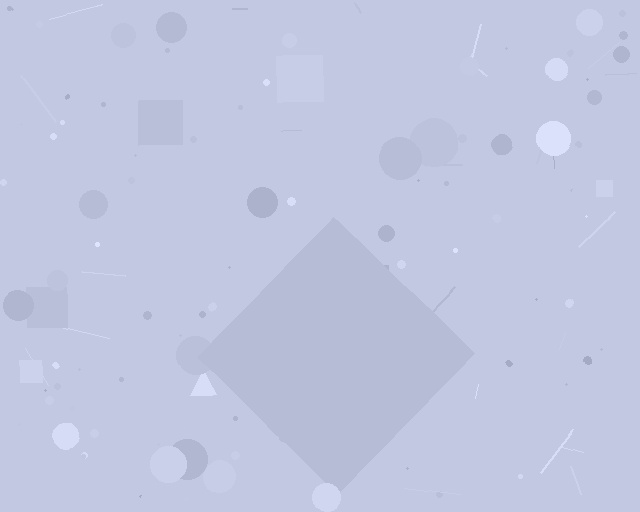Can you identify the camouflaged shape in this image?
The camouflaged shape is a diamond.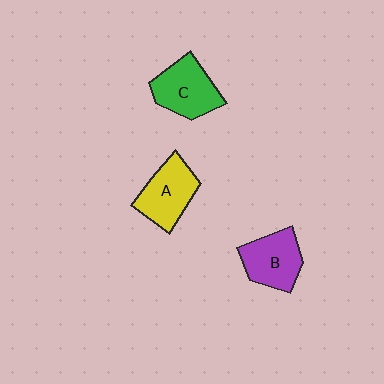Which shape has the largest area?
Shape C (green).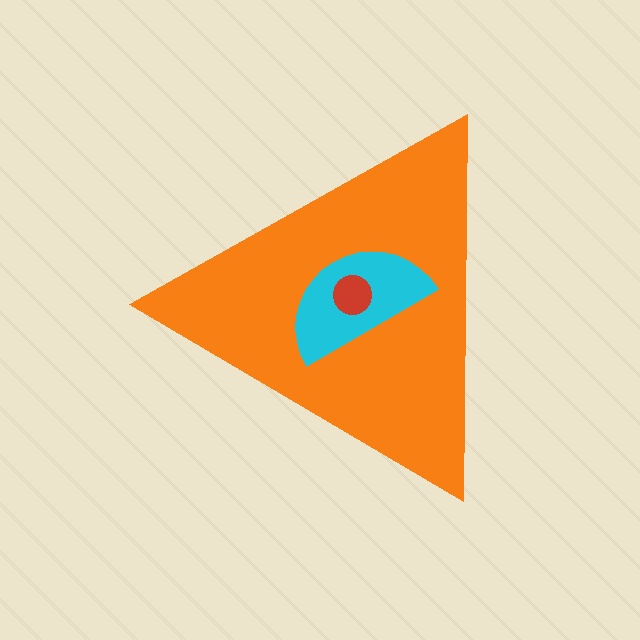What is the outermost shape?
The orange triangle.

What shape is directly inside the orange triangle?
The cyan semicircle.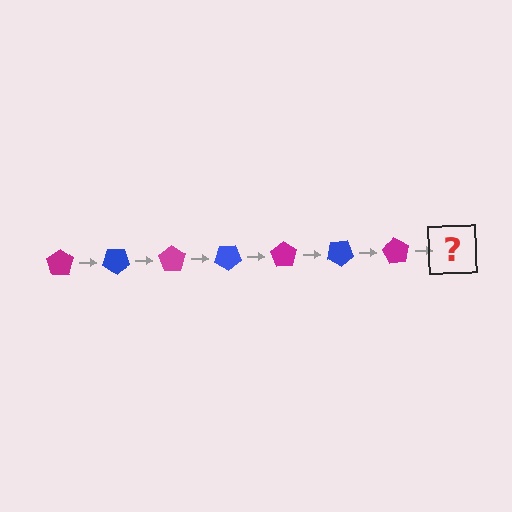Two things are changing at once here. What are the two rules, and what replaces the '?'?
The two rules are that it rotates 35 degrees each step and the color cycles through magenta and blue. The '?' should be a blue pentagon, rotated 245 degrees from the start.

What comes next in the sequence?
The next element should be a blue pentagon, rotated 245 degrees from the start.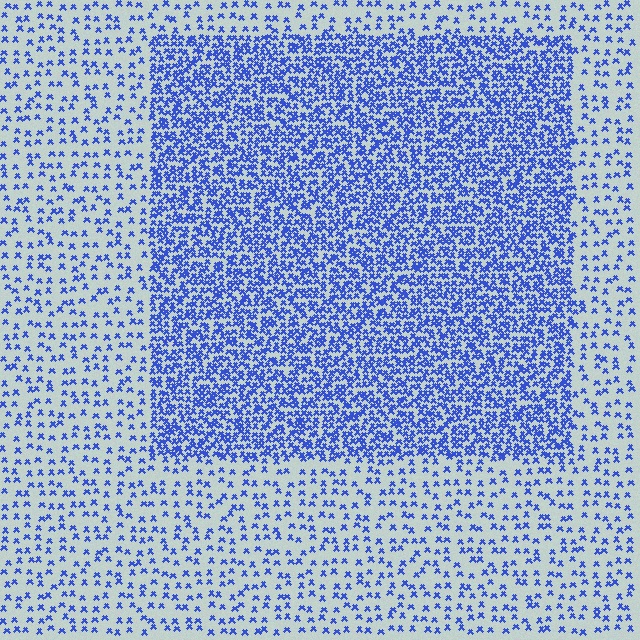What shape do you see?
I see a rectangle.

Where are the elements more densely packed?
The elements are more densely packed inside the rectangle boundary.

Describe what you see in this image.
The image contains small blue elements arranged at two different densities. A rectangle-shaped region is visible where the elements are more densely packed than the surrounding area.